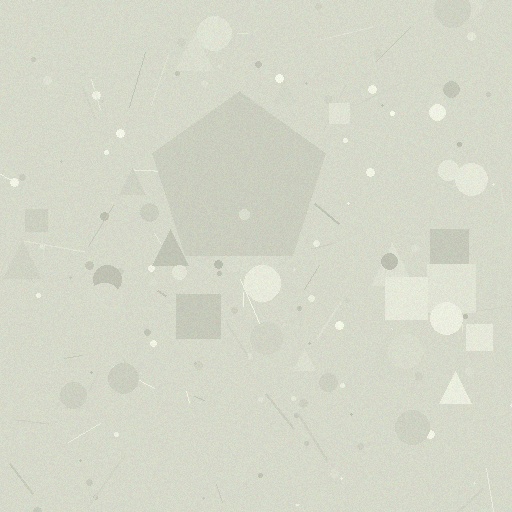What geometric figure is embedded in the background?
A pentagon is embedded in the background.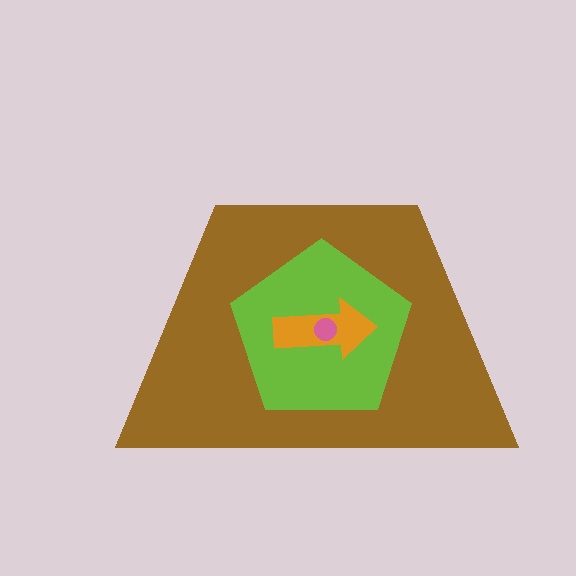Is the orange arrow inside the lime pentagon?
Yes.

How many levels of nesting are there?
4.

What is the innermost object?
The pink circle.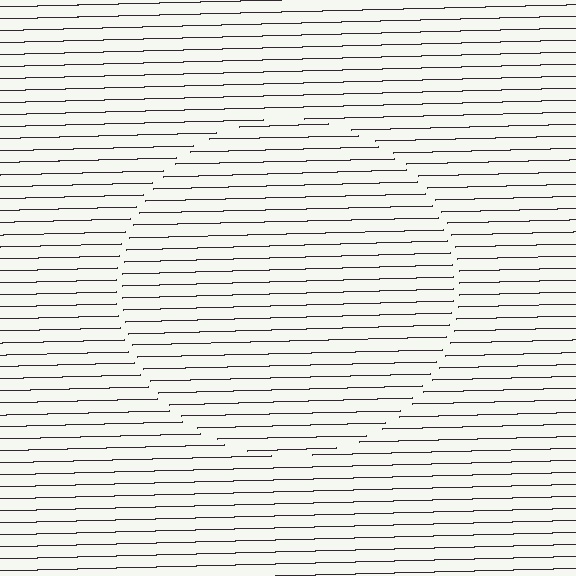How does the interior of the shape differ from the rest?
The interior of the shape contains the same grating, shifted by half a period — the contour is defined by the phase discontinuity where line-ends from the inner and outer gratings abut.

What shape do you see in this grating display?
An illusory circle. The interior of the shape contains the same grating, shifted by half a period — the contour is defined by the phase discontinuity where line-ends from the inner and outer gratings abut.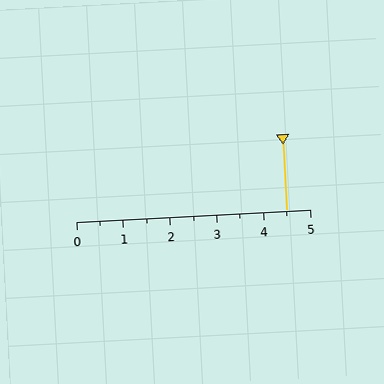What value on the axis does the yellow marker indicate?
The marker indicates approximately 4.5.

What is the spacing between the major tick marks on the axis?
The major ticks are spaced 1 apart.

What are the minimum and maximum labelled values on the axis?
The axis runs from 0 to 5.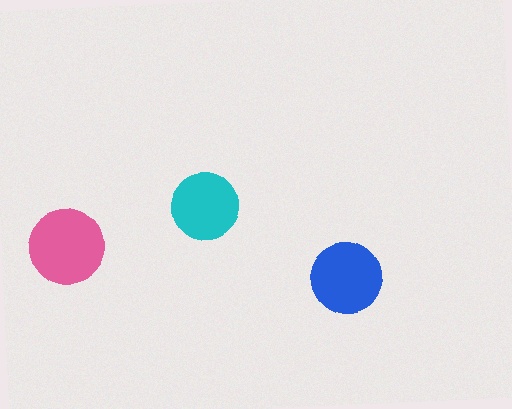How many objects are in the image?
There are 3 objects in the image.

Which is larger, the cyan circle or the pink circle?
The pink one.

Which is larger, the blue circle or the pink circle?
The pink one.